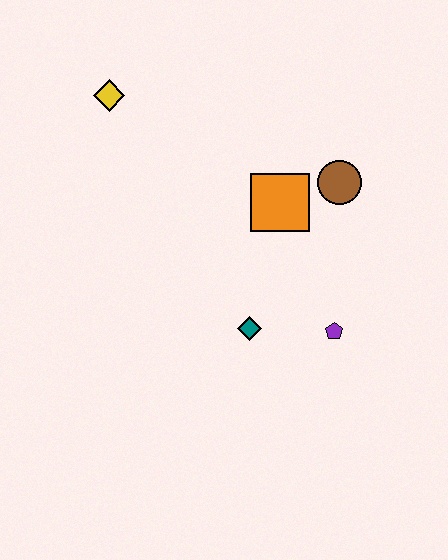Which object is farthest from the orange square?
The yellow diamond is farthest from the orange square.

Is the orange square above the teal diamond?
Yes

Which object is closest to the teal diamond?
The purple pentagon is closest to the teal diamond.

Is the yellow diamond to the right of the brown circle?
No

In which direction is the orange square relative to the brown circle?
The orange square is to the left of the brown circle.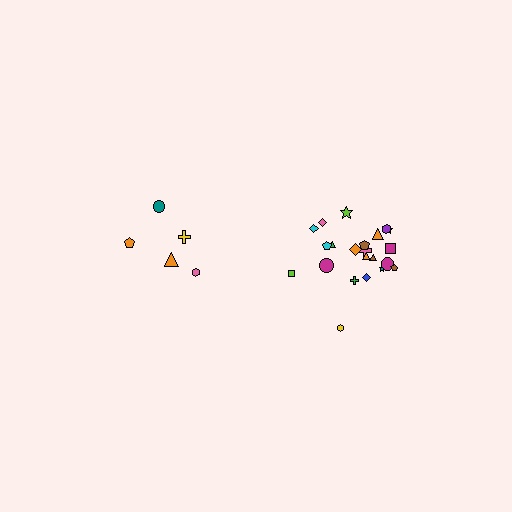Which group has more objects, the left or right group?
The right group.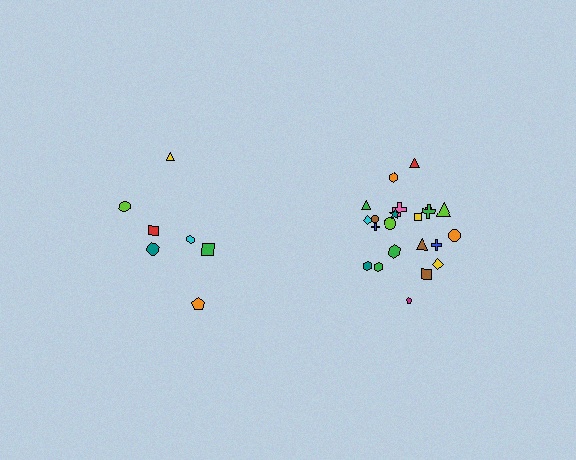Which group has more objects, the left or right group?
The right group.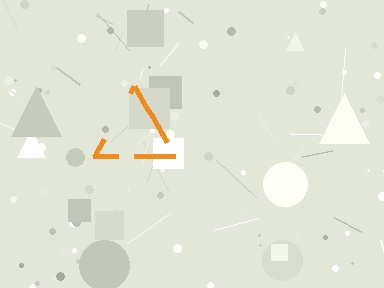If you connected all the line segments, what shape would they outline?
They would outline a triangle.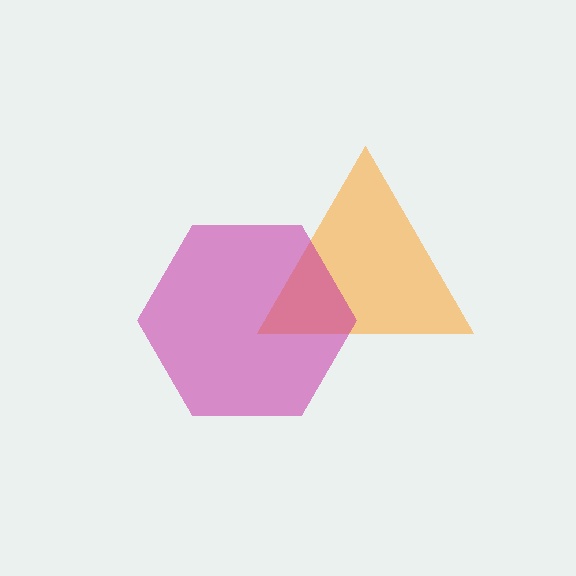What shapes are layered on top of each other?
The layered shapes are: an orange triangle, a magenta hexagon.